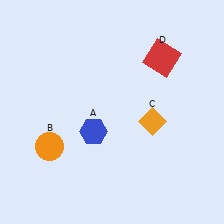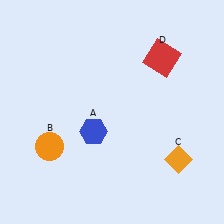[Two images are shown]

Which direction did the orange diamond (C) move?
The orange diamond (C) moved down.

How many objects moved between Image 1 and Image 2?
1 object moved between the two images.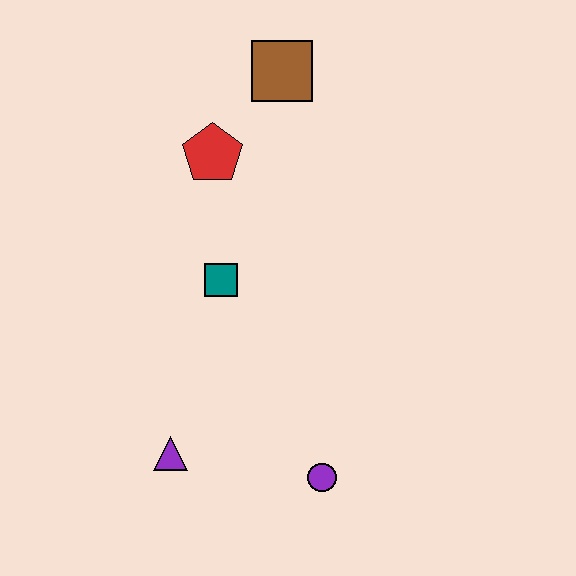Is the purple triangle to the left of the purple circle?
Yes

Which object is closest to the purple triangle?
The purple circle is closest to the purple triangle.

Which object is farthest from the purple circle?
The brown square is farthest from the purple circle.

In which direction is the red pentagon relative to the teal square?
The red pentagon is above the teal square.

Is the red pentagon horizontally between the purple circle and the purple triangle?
Yes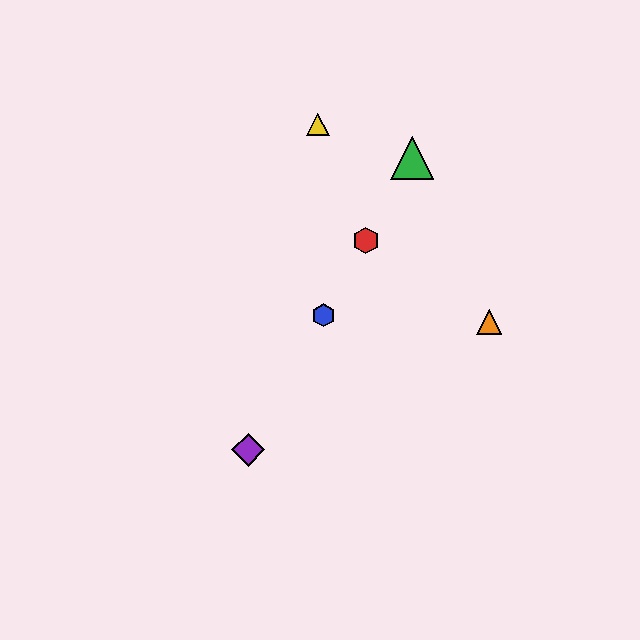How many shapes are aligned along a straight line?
4 shapes (the red hexagon, the blue hexagon, the green triangle, the purple diamond) are aligned along a straight line.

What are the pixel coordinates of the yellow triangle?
The yellow triangle is at (318, 124).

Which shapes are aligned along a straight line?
The red hexagon, the blue hexagon, the green triangle, the purple diamond are aligned along a straight line.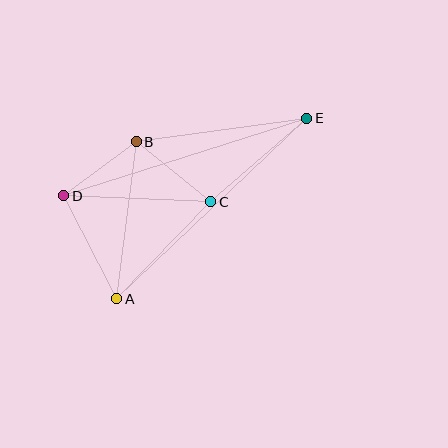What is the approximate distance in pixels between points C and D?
The distance between C and D is approximately 147 pixels.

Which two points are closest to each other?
Points B and D are closest to each other.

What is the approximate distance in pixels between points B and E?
The distance between B and E is approximately 172 pixels.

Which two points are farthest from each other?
Points A and E are farthest from each other.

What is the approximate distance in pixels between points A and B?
The distance between A and B is approximately 158 pixels.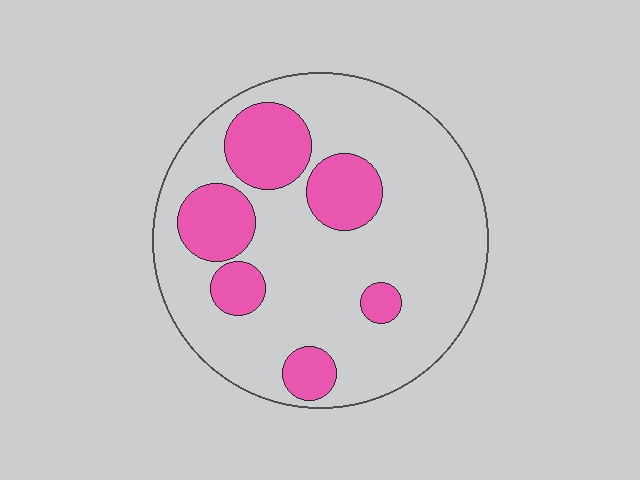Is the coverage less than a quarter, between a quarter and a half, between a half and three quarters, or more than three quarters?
Less than a quarter.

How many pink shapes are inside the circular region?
6.